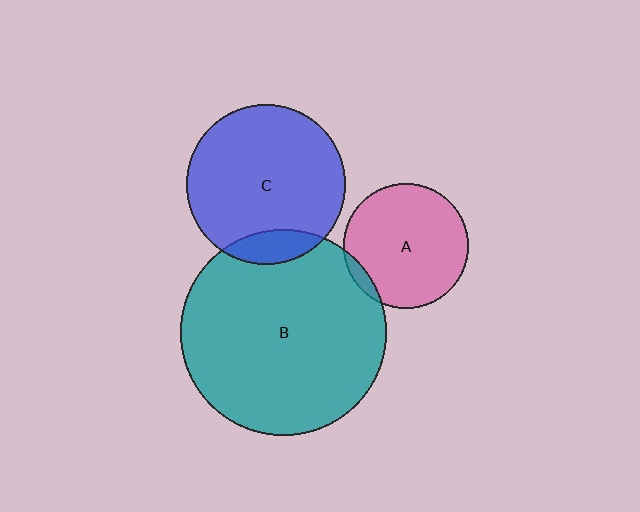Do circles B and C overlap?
Yes.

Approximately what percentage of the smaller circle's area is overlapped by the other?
Approximately 10%.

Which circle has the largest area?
Circle B (teal).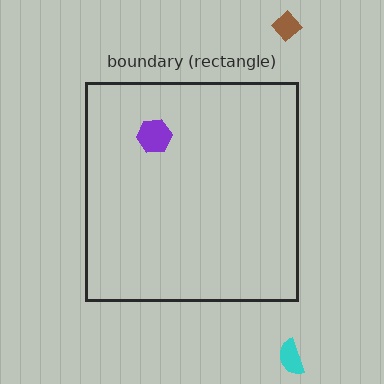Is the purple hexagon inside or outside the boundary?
Inside.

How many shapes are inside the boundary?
1 inside, 2 outside.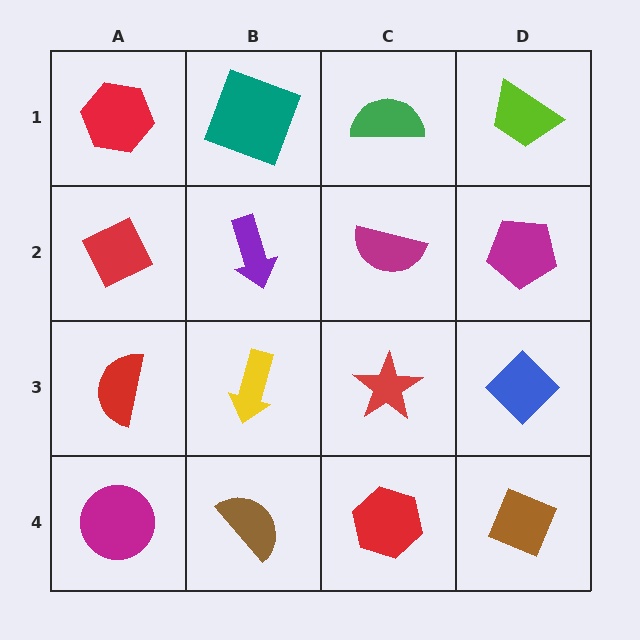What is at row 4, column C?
A red hexagon.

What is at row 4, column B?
A brown semicircle.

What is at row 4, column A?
A magenta circle.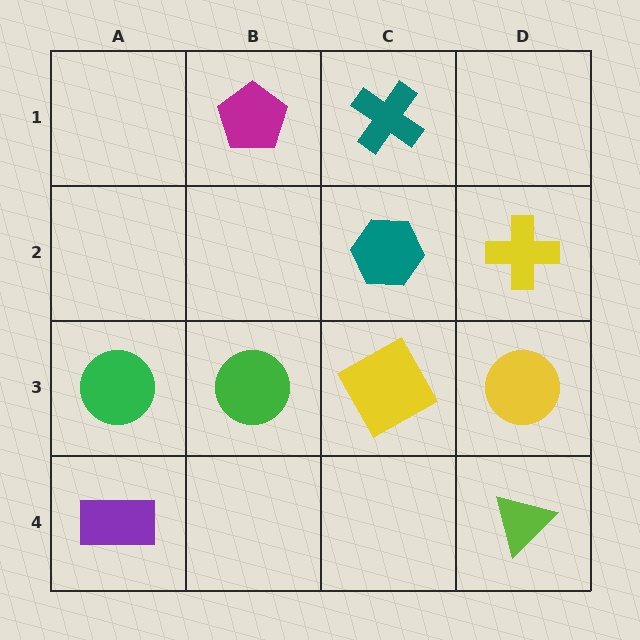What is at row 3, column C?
A yellow square.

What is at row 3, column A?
A green circle.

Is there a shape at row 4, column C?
No, that cell is empty.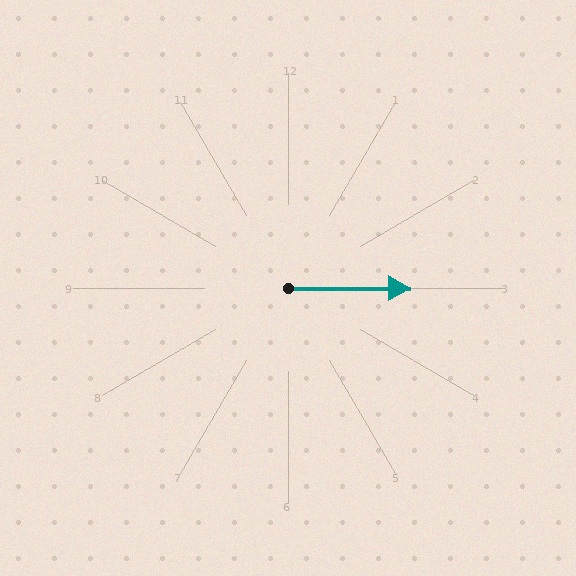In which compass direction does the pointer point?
East.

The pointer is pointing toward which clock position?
Roughly 3 o'clock.